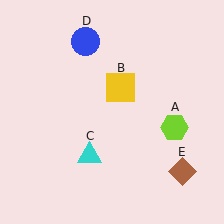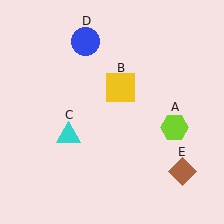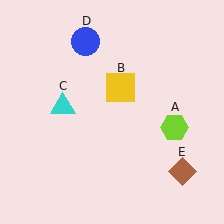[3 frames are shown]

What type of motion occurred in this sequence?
The cyan triangle (object C) rotated clockwise around the center of the scene.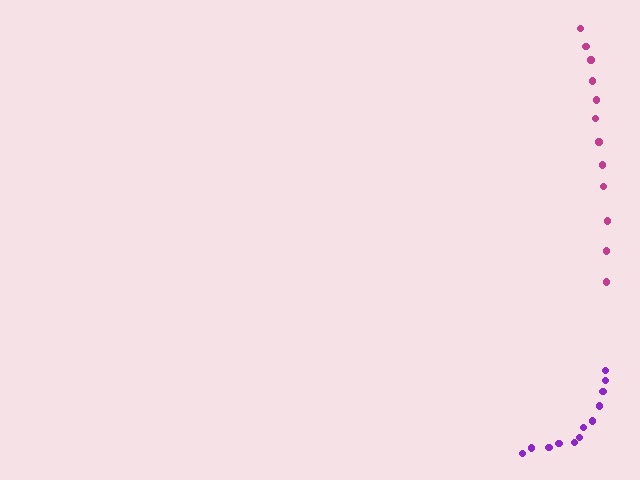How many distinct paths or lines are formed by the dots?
There are 2 distinct paths.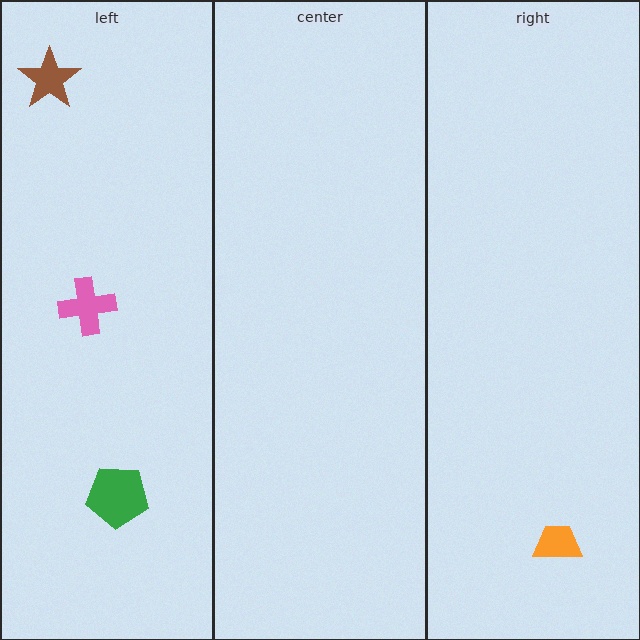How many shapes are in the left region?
3.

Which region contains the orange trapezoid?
The right region.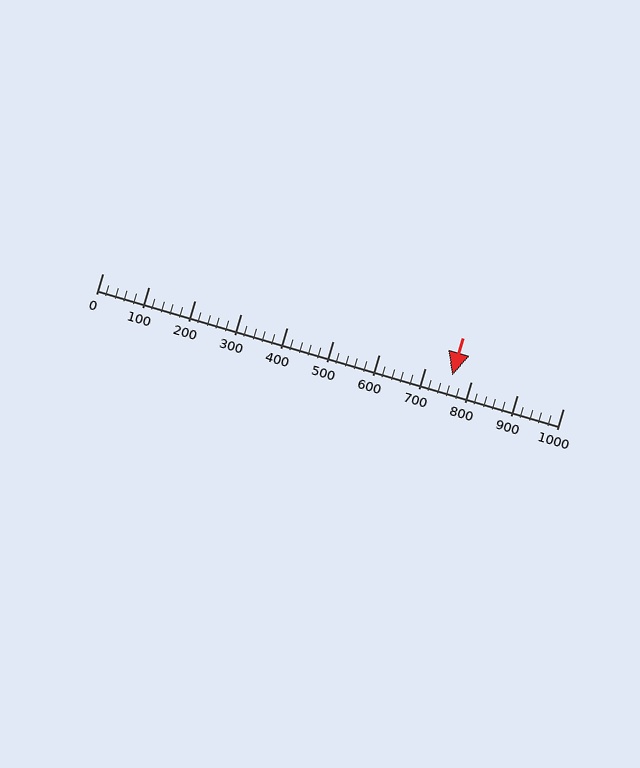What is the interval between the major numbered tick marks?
The major tick marks are spaced 100 units apart.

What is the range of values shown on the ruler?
The ruler shows values from 0 to 1000.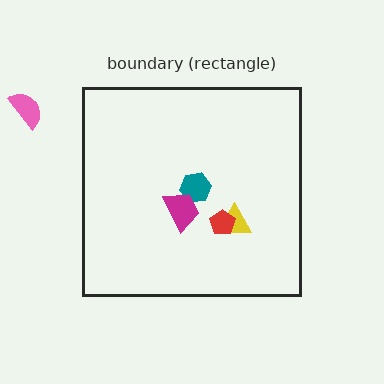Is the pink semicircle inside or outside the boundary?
Outside.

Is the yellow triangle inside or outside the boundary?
Inside.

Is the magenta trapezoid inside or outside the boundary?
Inside.